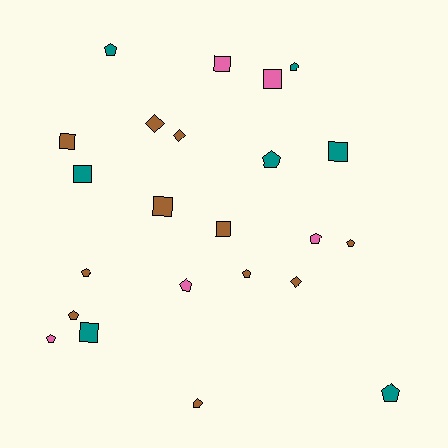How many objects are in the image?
There are 23 objects.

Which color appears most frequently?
Brown, with 11 objects.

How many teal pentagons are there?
There are 4 teal pentagons.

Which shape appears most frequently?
Pentagon, with 12 objects.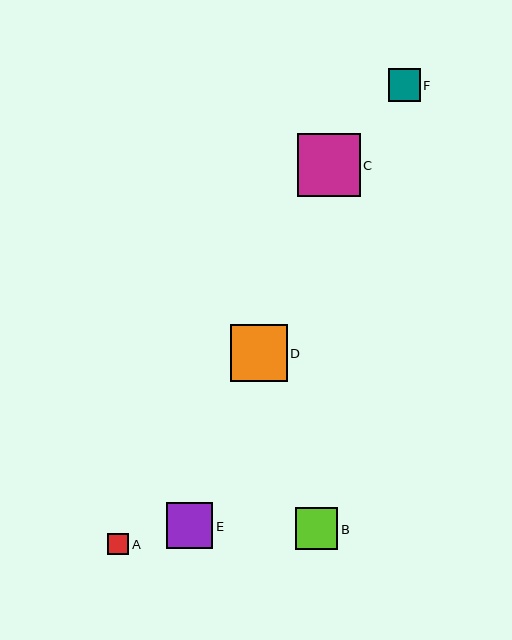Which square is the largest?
Square C is the largest with a size of approximately 63 pixels.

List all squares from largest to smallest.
From largest to smallest: C, D, E, B, F, A.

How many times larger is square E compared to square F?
Square E is approximately 1.4 times the size of square F.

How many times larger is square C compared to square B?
Square C is approximately 1.5 times the size of square B.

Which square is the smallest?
Square A is the smallest with a size of approximately 22 pixels.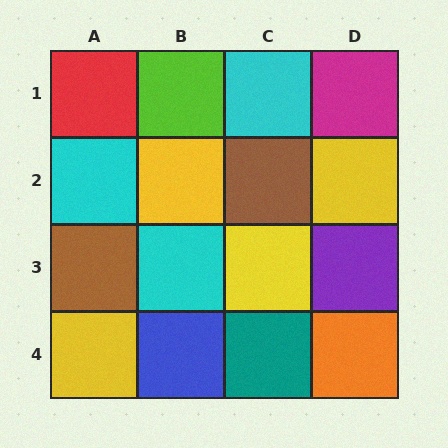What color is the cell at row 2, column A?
Cyan.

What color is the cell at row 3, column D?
Purple.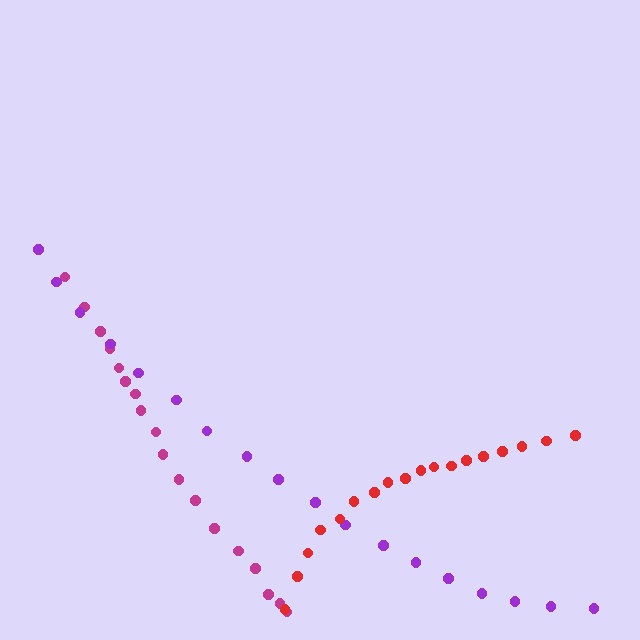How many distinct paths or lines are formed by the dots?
There are 3 distinct paths.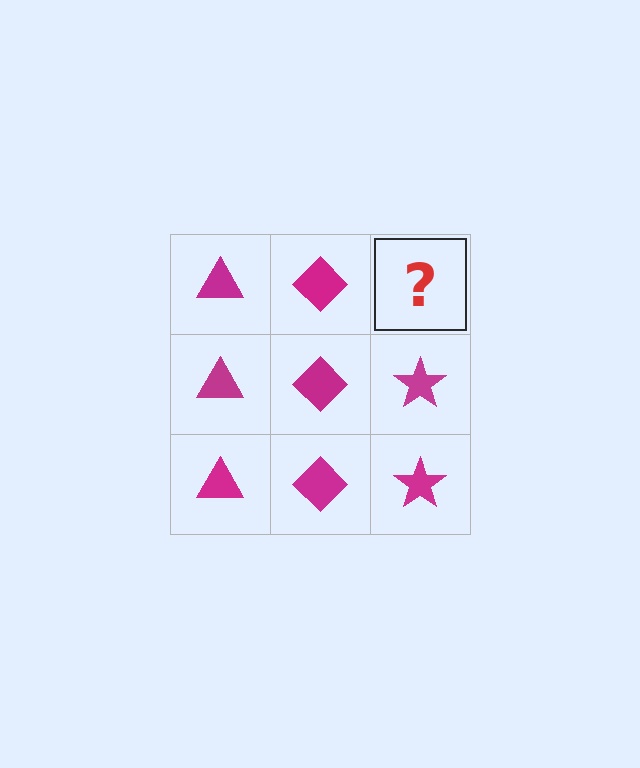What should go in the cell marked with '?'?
The missing cell should contain a magenta star.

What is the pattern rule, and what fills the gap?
The rule is that each column has a consistent shape. The gap should be filled with a magenta star.